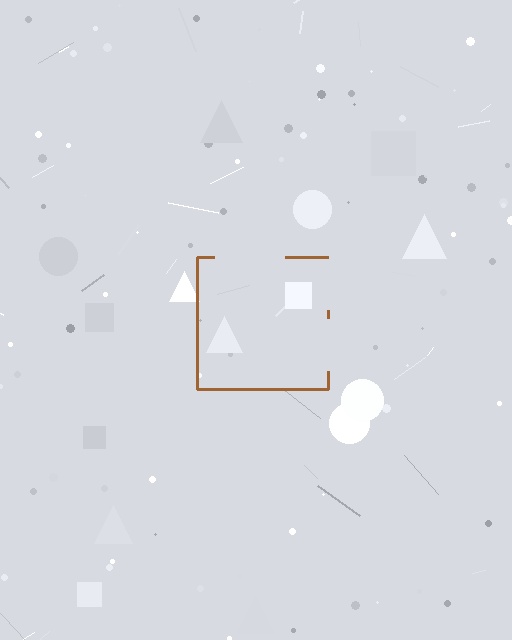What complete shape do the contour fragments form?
The contour fragments form a square.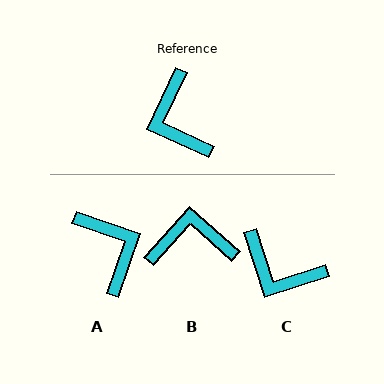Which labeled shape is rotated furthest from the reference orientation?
A, about 174 degrees away.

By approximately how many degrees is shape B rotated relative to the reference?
Approximately 107 degrees clockwise.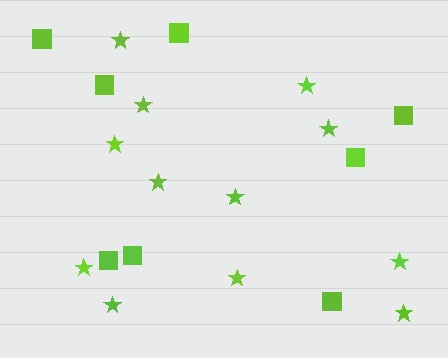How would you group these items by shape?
There are 2 groups: one group of stars (12) and one group of squares (8).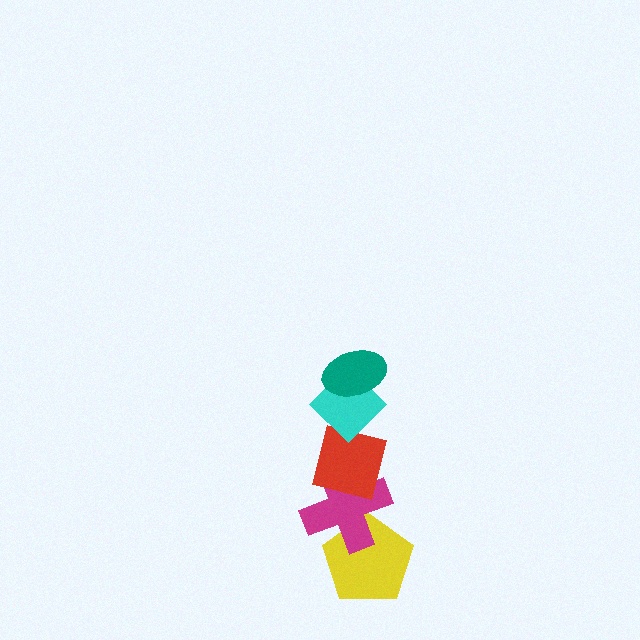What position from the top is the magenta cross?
The magenta cross is 4th from the top.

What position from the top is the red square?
The red square is 3rd from the top.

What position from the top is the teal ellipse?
The teal ellipse is 1st from the top.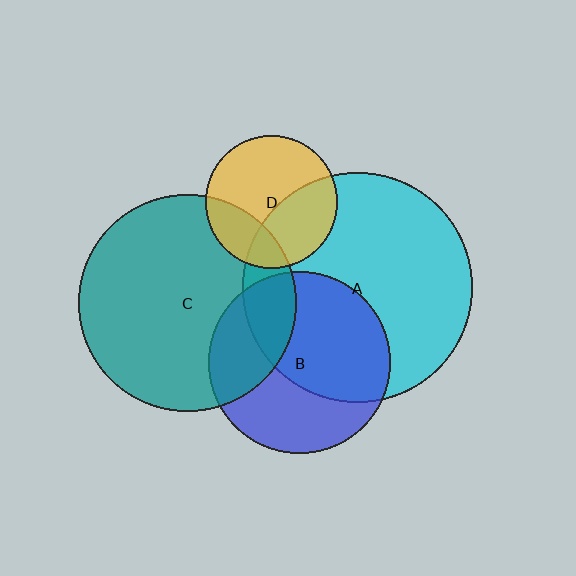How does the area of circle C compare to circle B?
Approximately 1.4 times.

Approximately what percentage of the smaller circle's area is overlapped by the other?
Approximately 55%.